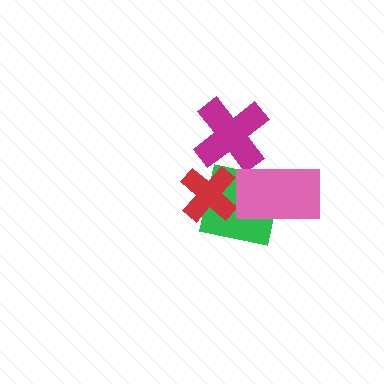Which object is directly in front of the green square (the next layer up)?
The red cross is directly in front of the green square.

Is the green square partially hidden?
Yes, it is partially covered by another shape.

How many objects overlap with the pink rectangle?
1 object overlaps with the pink rectangle.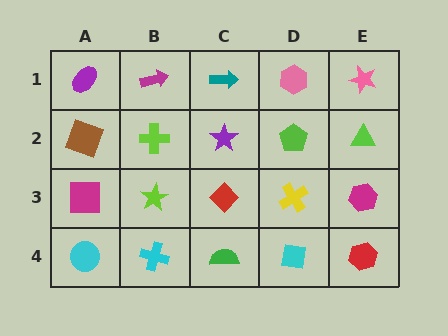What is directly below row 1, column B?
A lime cross.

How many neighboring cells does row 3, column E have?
3.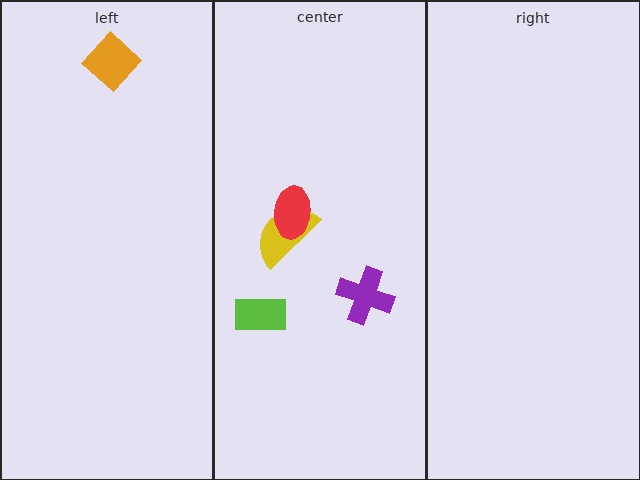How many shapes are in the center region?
4.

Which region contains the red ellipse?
The center region.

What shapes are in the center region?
The yellow semicircle, the red ellipse, the lime rectangle, the purple cross.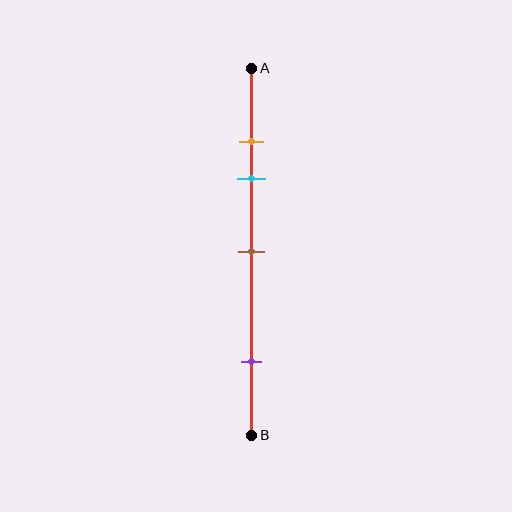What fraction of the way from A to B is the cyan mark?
The cyan mark is approximately 30% (0.3) of the way from A to B.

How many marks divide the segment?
There are 4 marks dividing the segment.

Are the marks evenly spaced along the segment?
No, the marks are not evenly spaced.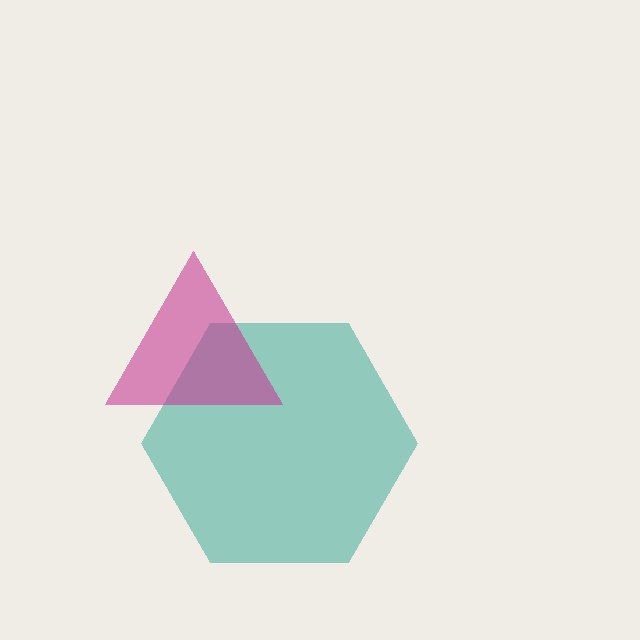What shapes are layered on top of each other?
The layered shapes are: a teal hexagon, a magenta triangle.